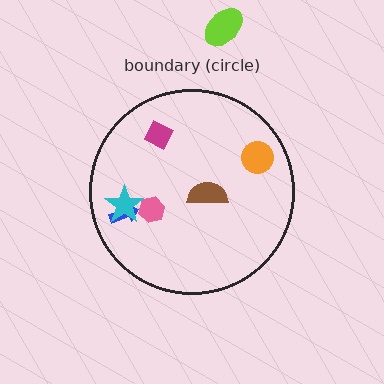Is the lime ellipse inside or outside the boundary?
Outside.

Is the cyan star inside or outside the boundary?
Inside.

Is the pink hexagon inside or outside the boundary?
Inside.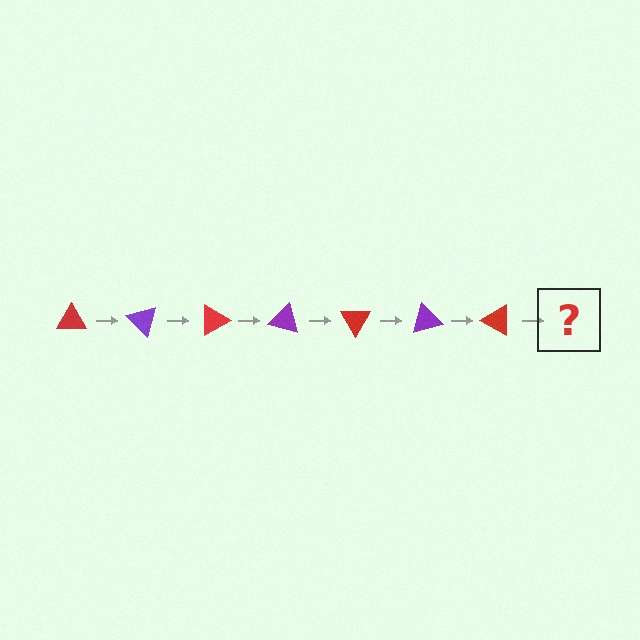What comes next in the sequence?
The next element should be a purple triangle, rotated 315 degrees from the start.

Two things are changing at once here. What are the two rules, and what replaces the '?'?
The two rules are that it rotates 45 degrees each step and the color cycles through red and purple. The '?' should be a purple triangle, rotated 315 degrees from the start.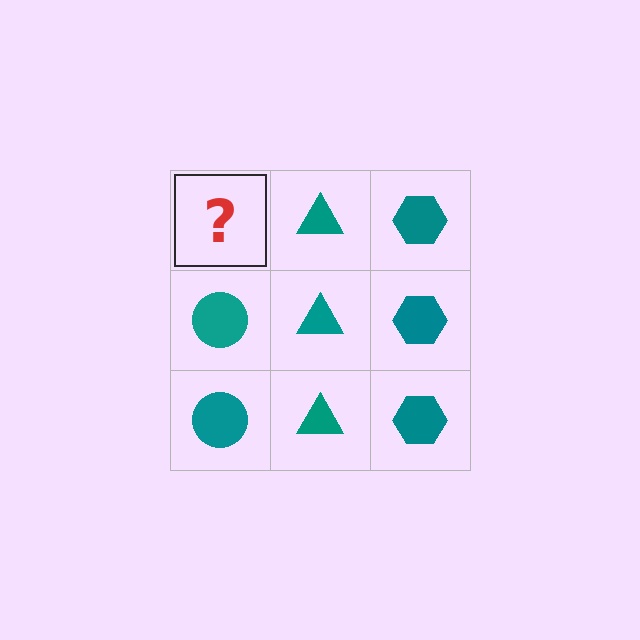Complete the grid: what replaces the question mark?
The question mark should be replaced with a teal circle.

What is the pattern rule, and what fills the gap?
The rule is that each column has a consistent shape. The gap should be filled with a teal circle.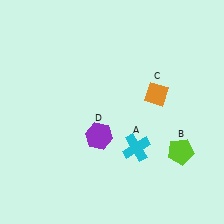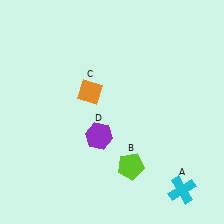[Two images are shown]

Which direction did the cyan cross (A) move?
The cyan cross (A) moved right.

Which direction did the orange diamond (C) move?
The orange diamond (C) moved left.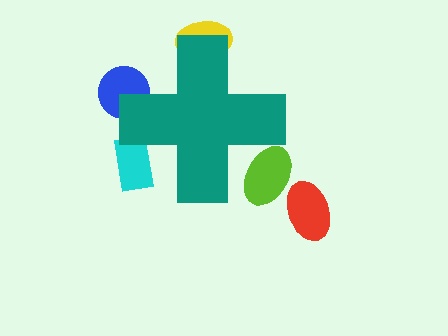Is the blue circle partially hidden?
Yes, the blue circle is partially hidden behind the teal cross.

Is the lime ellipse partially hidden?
Yes, the lime ellipse is partially hidden behind the teal cross.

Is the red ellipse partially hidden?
No, the red ellipse is fully visible.